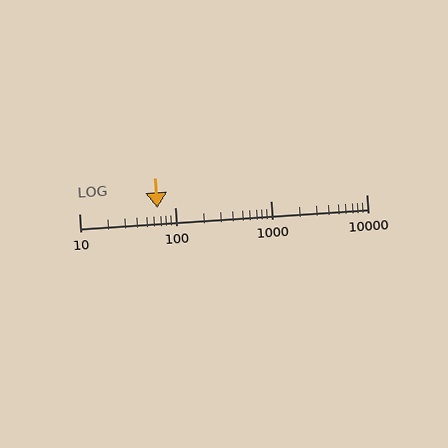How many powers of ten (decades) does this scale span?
The scale spans 3 decades, from 10 to 10000.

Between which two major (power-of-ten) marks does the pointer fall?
The pointer is between 10 and 100.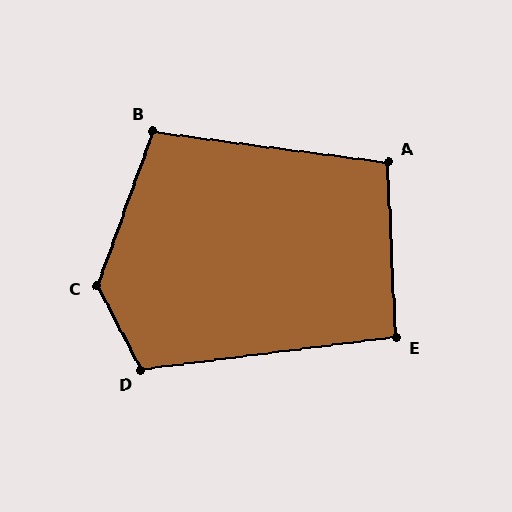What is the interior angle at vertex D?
Approximately 110 degrees (obtuse).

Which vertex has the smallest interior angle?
E, at approximately 95 degrees.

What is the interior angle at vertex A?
Approximately 100 degrees (obtuse).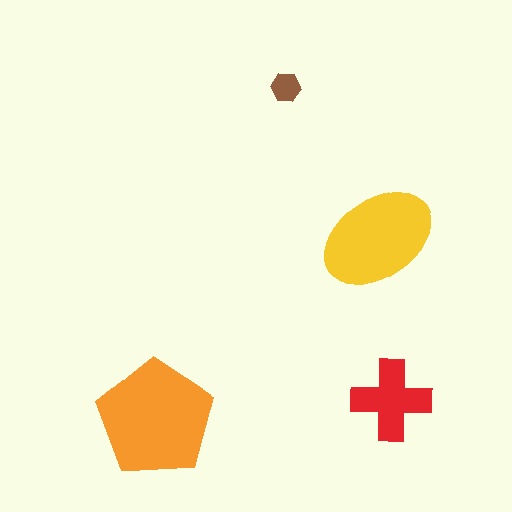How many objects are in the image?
There are 4 objects in the image.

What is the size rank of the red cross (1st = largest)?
3rd.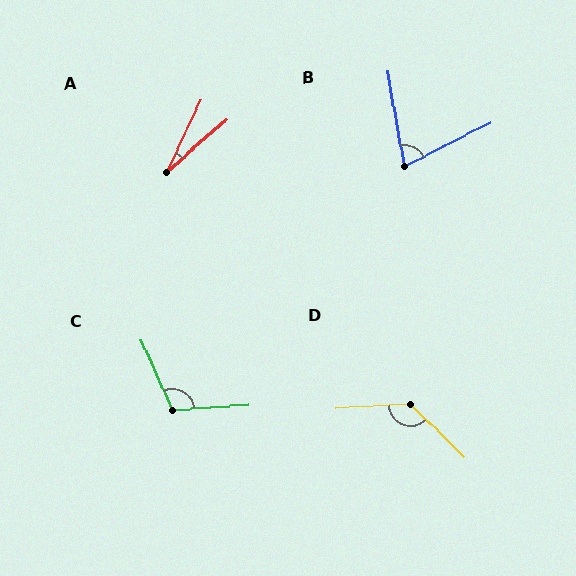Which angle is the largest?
D, at approximately 132 degrees.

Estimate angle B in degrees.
Approximately 73 degrees.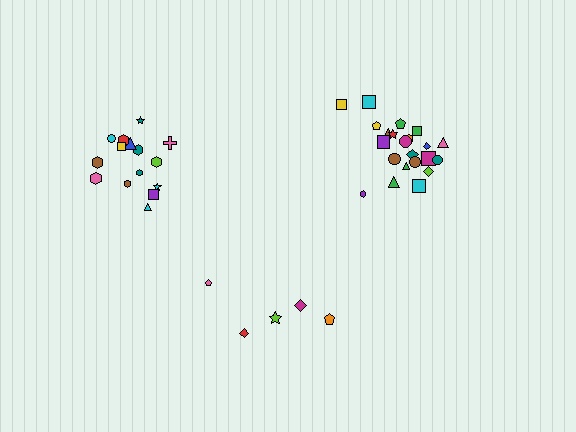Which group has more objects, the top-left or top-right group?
The top-right group.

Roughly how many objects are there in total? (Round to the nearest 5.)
Roughly 40 objects in total.